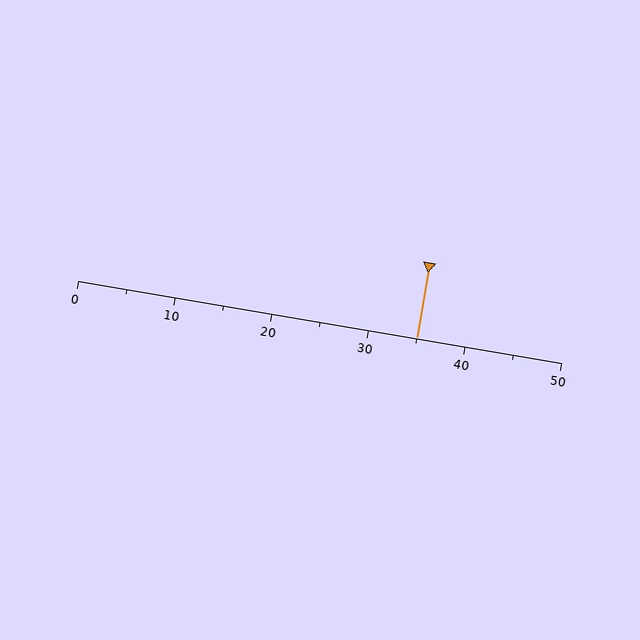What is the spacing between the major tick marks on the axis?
The major ticks are spaced 10 apart.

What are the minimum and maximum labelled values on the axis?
The axis runs from 0 to 50.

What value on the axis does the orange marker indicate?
The marker indicates approximately 35.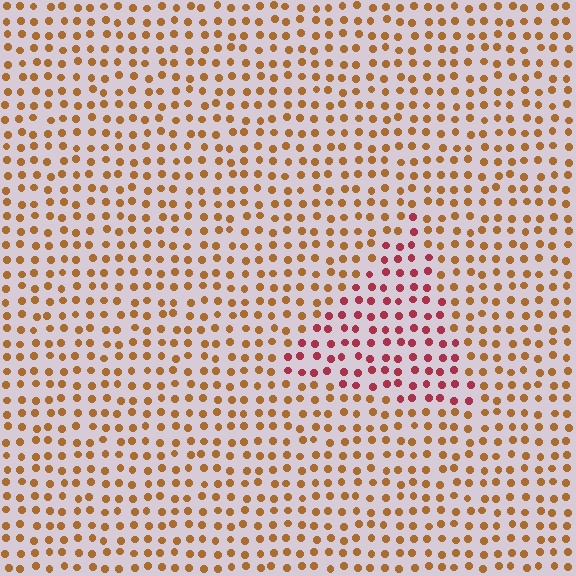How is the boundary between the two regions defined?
The boundary is defined purely by a slight shift in hue (about 43 degrees). Spacing, size, and orientation are identical on both sides.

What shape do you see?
I see a triangle.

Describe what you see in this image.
The image is filled with small brown elements in a uniform arrangement. A triangle-shaped region is visible where the elements are tinted to a slightly different hue, forming a subtle color boundary.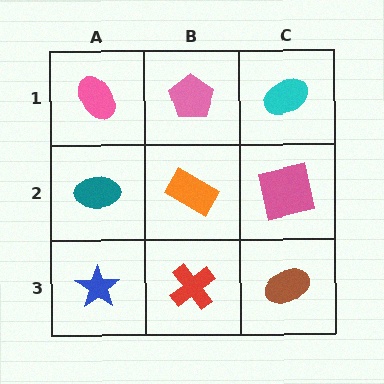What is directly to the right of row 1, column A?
A pink pentagon.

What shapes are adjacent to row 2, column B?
A pink pentagon (row 1, column B), a red cross (row 3, column B), a teal ellipse (row 2, column A), a pink square (row 2, column C).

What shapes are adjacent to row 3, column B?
An orange rectangle (row 2, column B), a blue star (row 3, column A), a brown ellipse (row 3, column C).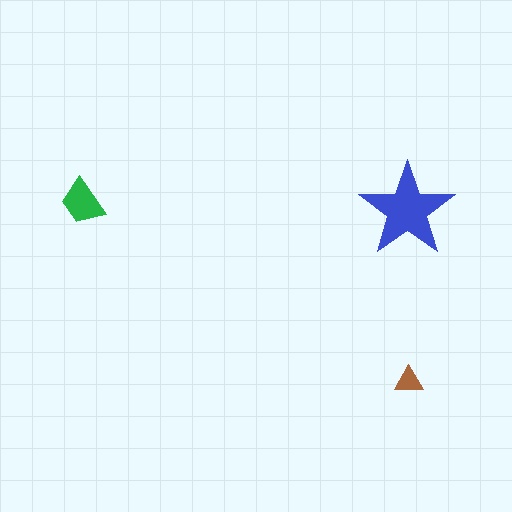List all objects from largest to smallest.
The blue star, the green trapezoid, the brown triangle.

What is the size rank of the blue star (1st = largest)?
1st.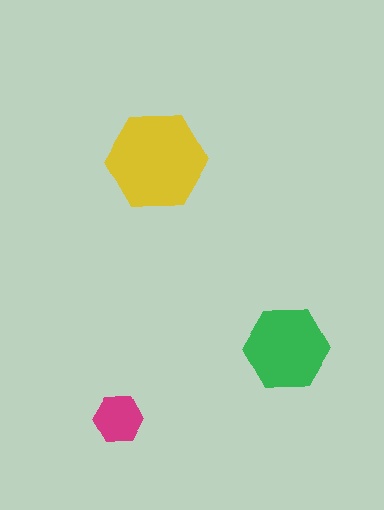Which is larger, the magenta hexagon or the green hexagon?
The green one.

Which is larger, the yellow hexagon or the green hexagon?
The yellow one.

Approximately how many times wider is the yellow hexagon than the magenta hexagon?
About 2 times wider.